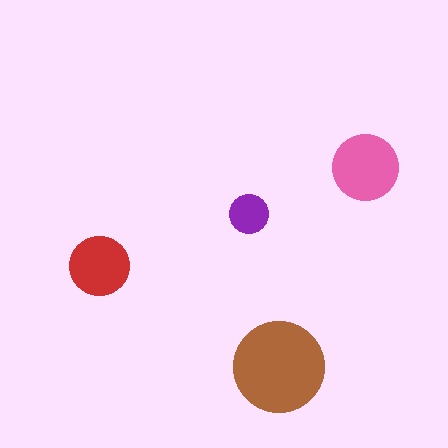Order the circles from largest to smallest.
the brown one, the pink one, the red one, the purple one.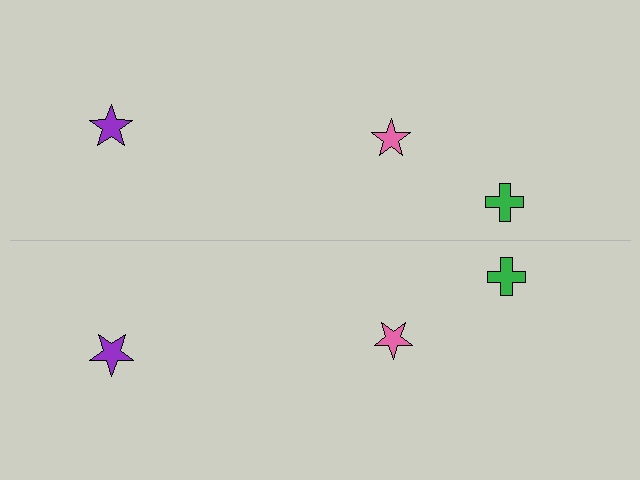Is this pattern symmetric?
Yes, this pattern has bilateral (reflection) symmetry.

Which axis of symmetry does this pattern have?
The pattern has a horizontal axis of symmetry running through the center of the image.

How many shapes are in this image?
There are 6 shapes in this image.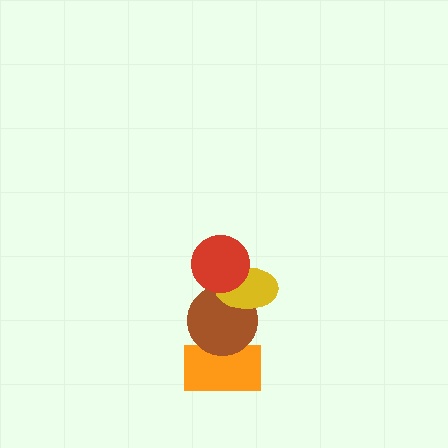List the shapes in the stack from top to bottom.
From top to bottom: the red circle, the yellow ellipse, the brown circle, the orange rectangle.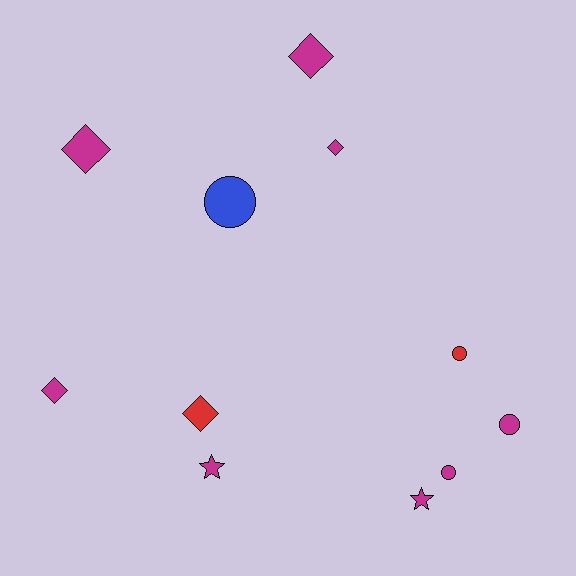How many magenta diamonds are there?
There are 4 magenta diamonds.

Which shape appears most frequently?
Diamond, with 5 objects.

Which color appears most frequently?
Magenta, with 8 objects.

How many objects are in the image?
There are 11 objects.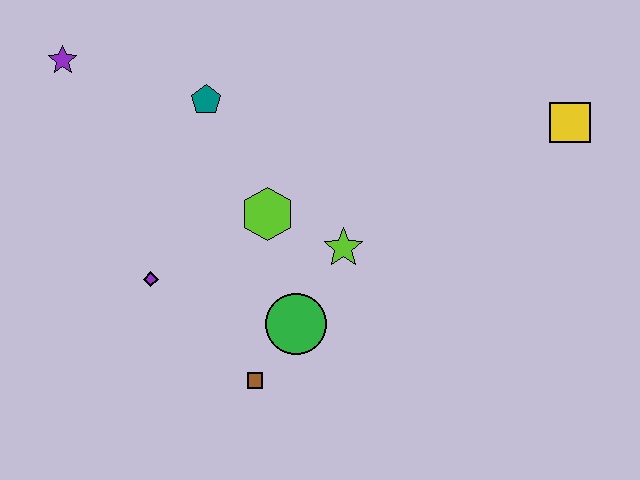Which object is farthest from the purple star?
The yellow square is farthest from the purple star.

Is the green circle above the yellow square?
No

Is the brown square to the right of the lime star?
No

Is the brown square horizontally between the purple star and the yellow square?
Yes